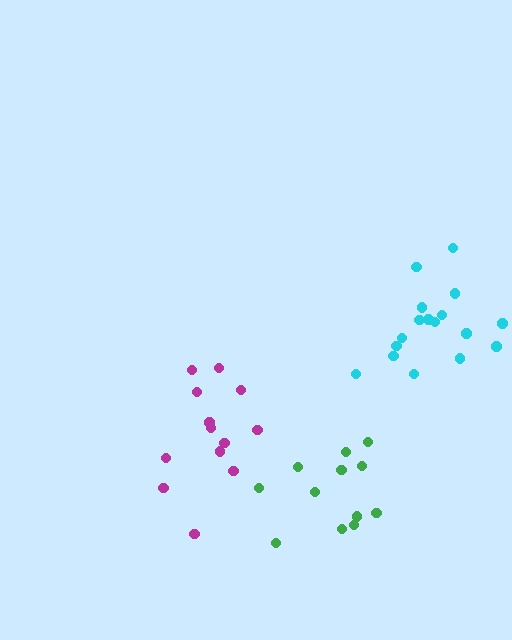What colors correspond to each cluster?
The clusters are colored: green, magenta, cyan.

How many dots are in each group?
Group 1: 12 dots, Group 2: 13 dots, Group 3: 17 dots (42 total).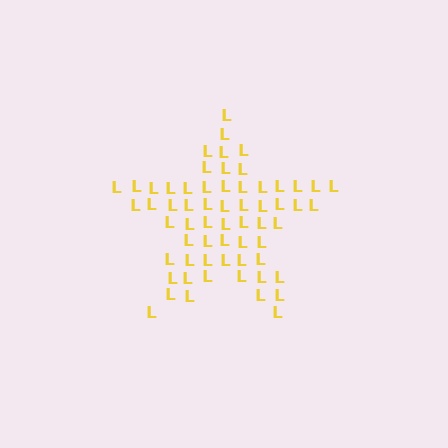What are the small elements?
The small elements are letter L's.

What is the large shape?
The large shape is a star.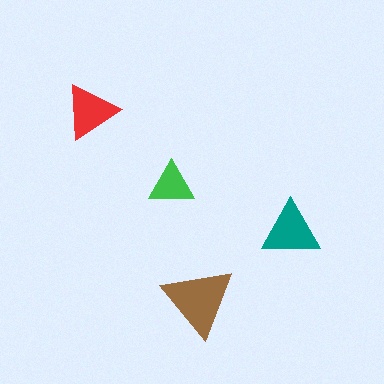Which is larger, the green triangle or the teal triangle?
The teal one.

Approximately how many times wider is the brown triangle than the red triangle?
About 1.5 times wider.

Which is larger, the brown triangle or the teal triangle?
The brown one.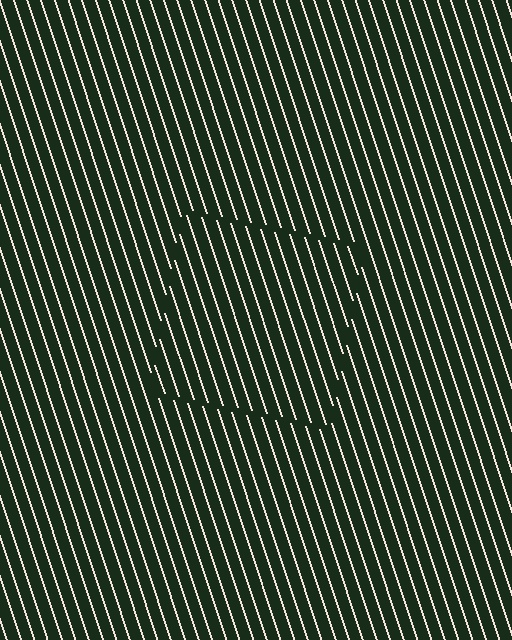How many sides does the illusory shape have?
4 sides — the line-ends trace a square.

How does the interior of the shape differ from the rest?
The interior of the shape contains the same grating, shifted by half a period — the contour is defined by the phase discontinuity where line-ends from the inner and outer gratings abut.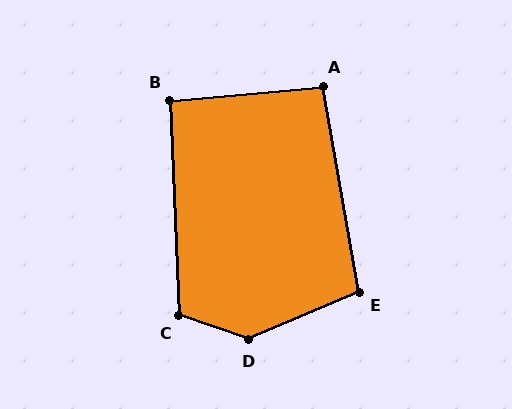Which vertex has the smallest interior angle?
B, at approximately 93 degrees.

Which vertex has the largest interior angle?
D, at approximately 138 degrees.